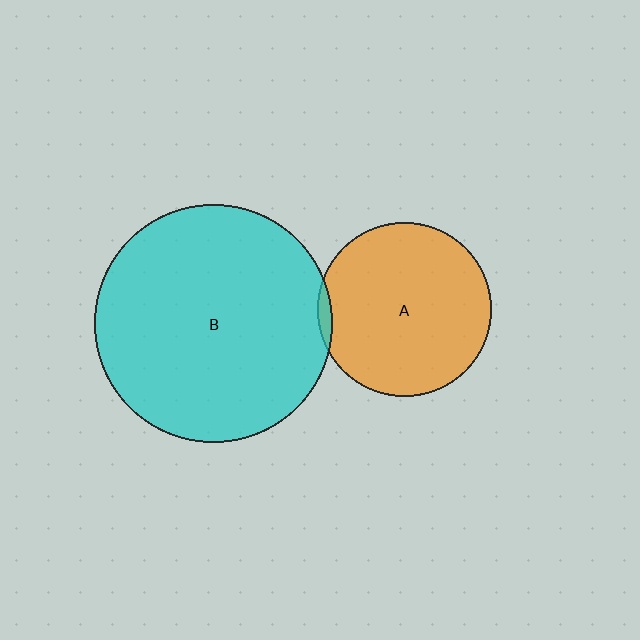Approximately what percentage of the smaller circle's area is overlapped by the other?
Approximately 5%.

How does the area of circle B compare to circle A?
Approximately 1.9 times.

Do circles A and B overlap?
Yes.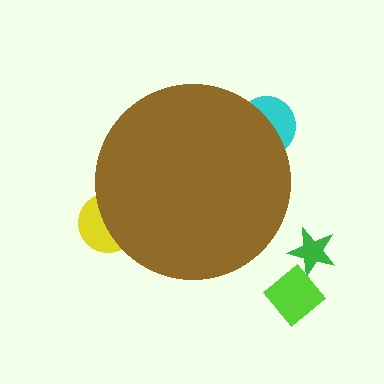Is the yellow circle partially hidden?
Yes, the yellow circle is partially hidden behind the brown circle.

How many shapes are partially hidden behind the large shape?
2 shapes are partially hidden.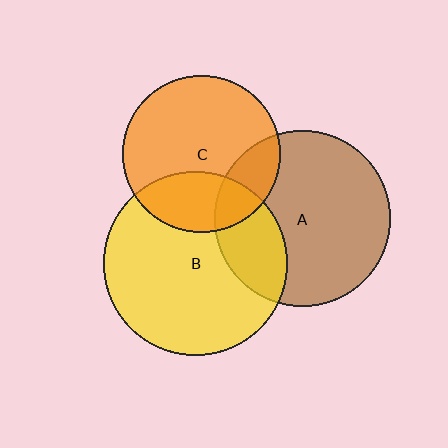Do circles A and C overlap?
Yes.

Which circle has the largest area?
Circle B (yellow).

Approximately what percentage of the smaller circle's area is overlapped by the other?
Approximately 20%.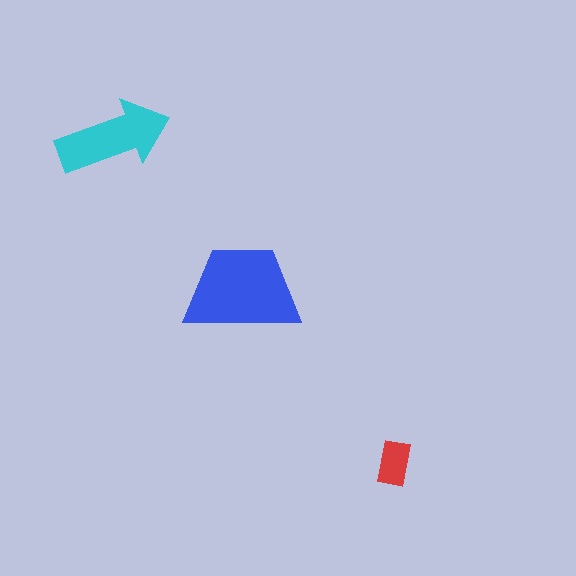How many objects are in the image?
There are 3 objects in the image.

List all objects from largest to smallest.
The blue trapezoid, the cyan arrow, the red rectangle.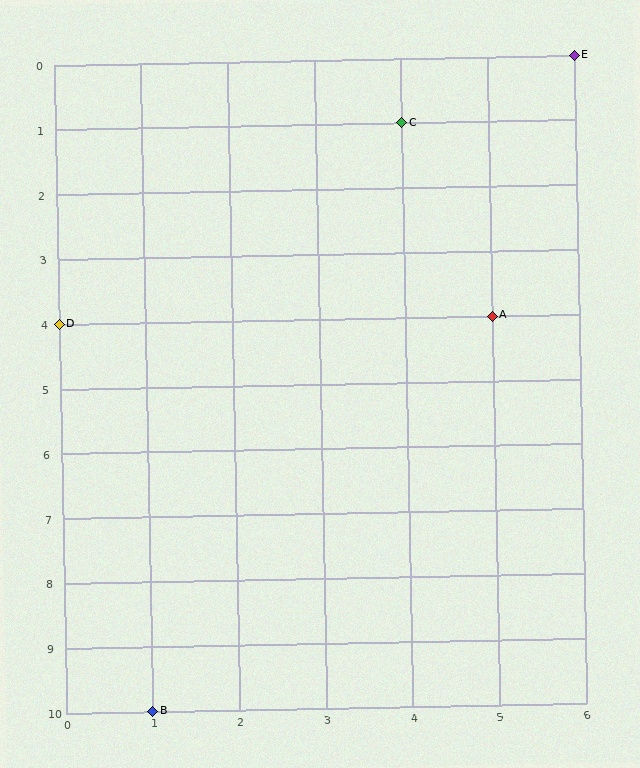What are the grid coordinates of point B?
Point B is at grid coordinates (1, 10).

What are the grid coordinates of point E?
Point E is at grid coordinates (6, 0).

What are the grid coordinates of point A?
Point A is at grid coordinates (5, 4).